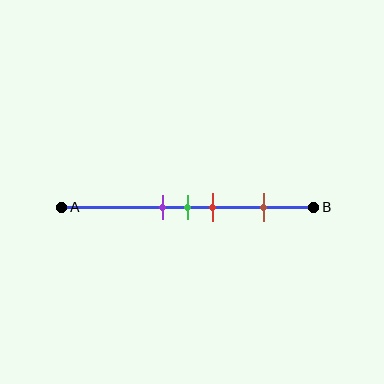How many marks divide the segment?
There are 4 marks dividing the segment.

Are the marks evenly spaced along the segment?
No, the marks are not evenly spaced.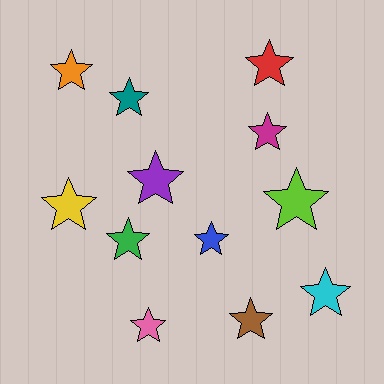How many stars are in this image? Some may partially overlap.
There are 12 stars.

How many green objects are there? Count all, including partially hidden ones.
There is 1 green object.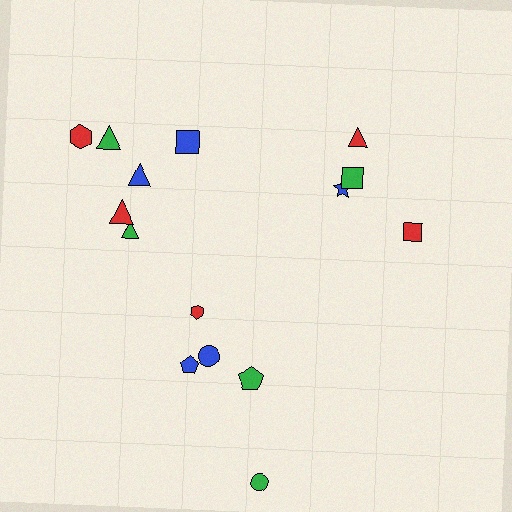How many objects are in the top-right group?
There are 4 objects.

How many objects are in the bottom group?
There are 5 objects.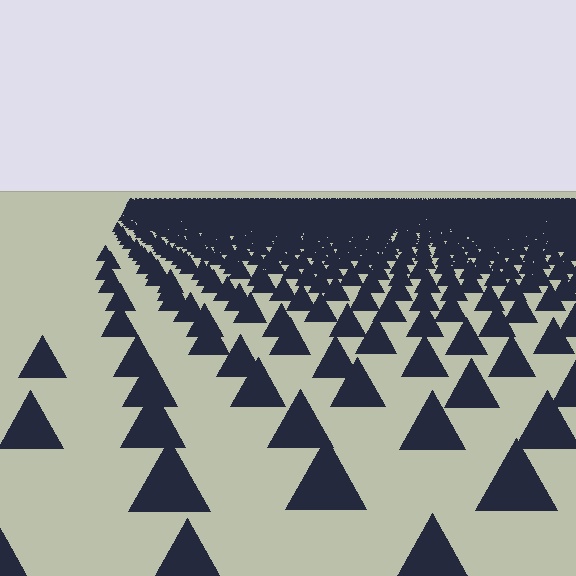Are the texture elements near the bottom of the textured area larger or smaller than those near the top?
Larger. Near the bottom, elements are closer to the viewer and appear at a bigger on-screen size.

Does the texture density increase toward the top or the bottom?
Density increases toward the top.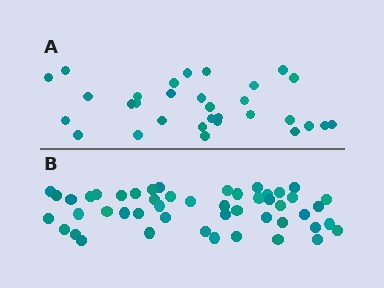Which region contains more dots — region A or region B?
Region B (the bottom region) has more dots.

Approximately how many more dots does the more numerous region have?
Region B has approximately 20 more dots than region A.